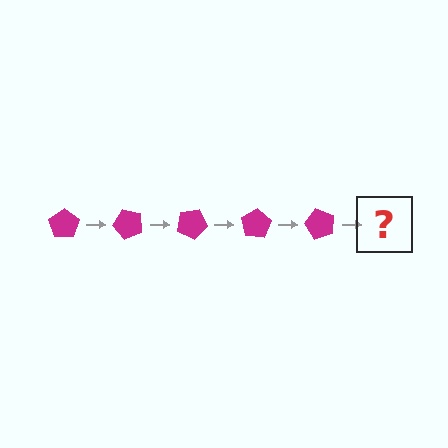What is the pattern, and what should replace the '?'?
The pattern is that the pentagon rotates 50 degrees each step. The '?' should be a magenta pentagon rotated 250 degrees.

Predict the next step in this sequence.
The next step is a magenta pentagon rotated 250 degrees.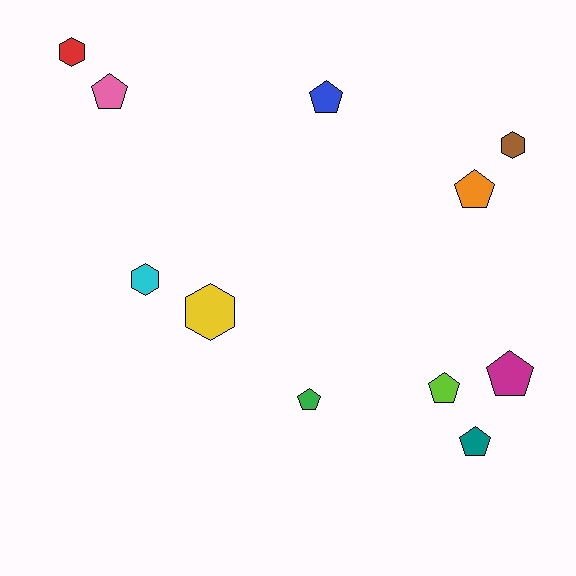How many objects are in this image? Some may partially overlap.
There are 11 objects.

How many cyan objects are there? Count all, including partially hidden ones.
There is 1 cyan object.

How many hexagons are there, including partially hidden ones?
There are 4 hexagons.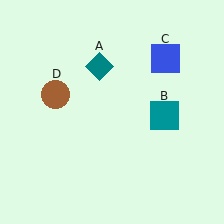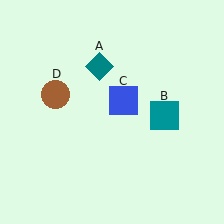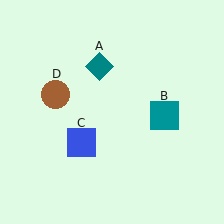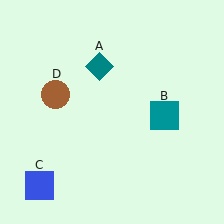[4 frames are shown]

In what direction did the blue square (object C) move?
The blue square (object C) moved down and to the left.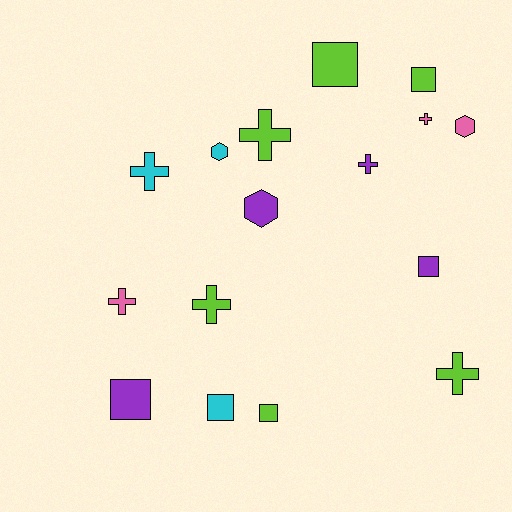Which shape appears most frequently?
Cross, with 7 objects.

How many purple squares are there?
There are 2 purple squares.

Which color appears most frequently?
Lime, with 6 objects.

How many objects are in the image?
There are 16 objects.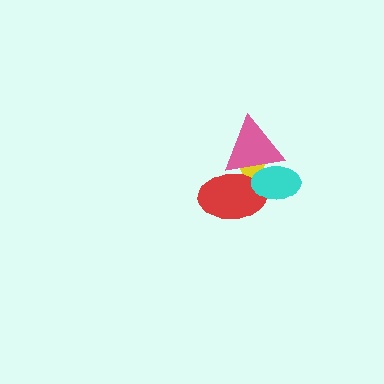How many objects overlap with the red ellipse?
3 objects overlap with the red ellipse.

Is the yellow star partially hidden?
Yes, it is partially covered by another shape.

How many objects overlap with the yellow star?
3 objects overlap with the yellow star.